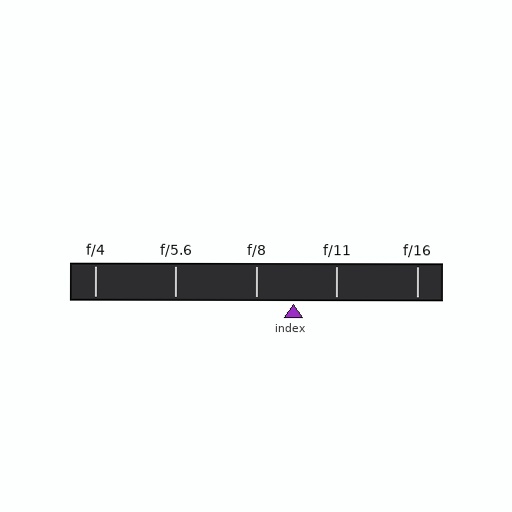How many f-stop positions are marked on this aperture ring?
There are 5 f-stop positions marked.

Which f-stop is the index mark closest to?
The index mark is closest to f/8.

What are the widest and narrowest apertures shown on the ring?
The widest aperture shown is f/4 and the narrowest is f/16.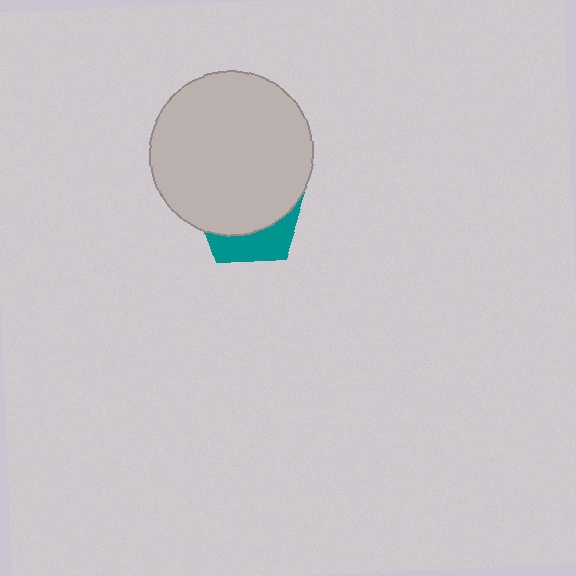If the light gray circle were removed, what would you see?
You would see the complete teal pentagon.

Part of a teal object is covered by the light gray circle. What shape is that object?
It is a pentagon.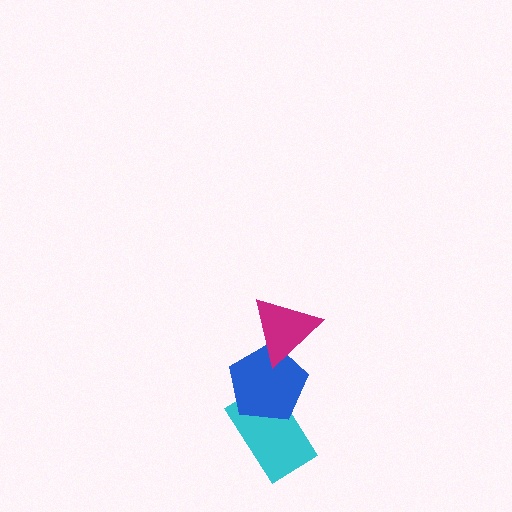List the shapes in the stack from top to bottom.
From top to bottom: the magenta triangle, the blue pentagon, the cyan rectangle.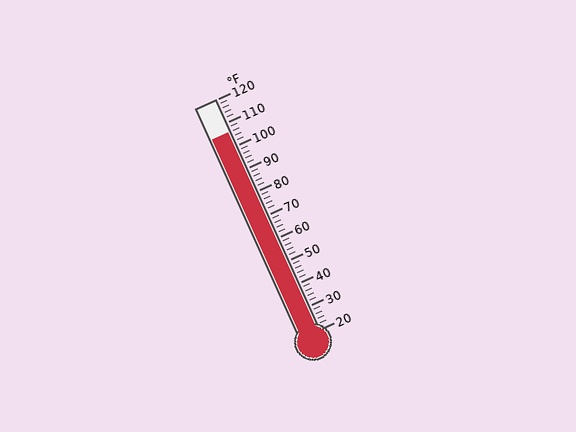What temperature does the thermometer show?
The thermometer shows approximately 106°F.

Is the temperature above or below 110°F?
The temperature is below 110°F.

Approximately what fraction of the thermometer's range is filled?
The thermometer is filled to approximately 85% of its range.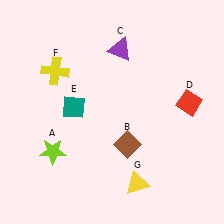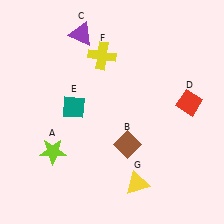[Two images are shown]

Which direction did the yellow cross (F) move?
The yellow cross (F) moved right.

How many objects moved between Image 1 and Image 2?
2 objects moved between the two images.